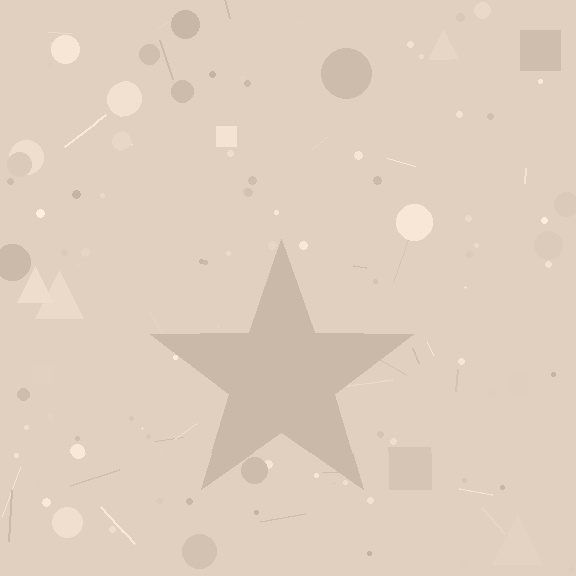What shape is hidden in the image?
A star is hidden in the image.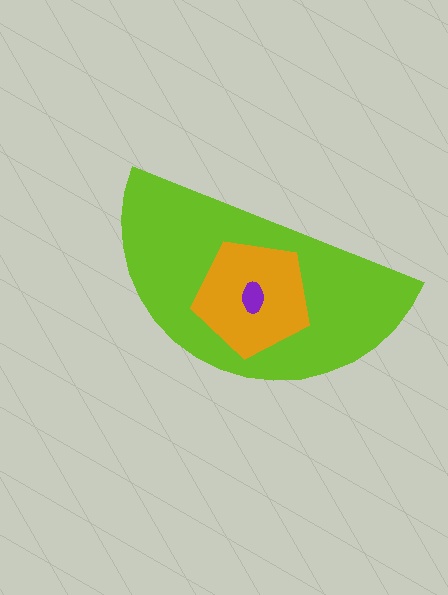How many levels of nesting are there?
3.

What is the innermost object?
The purple ellipse.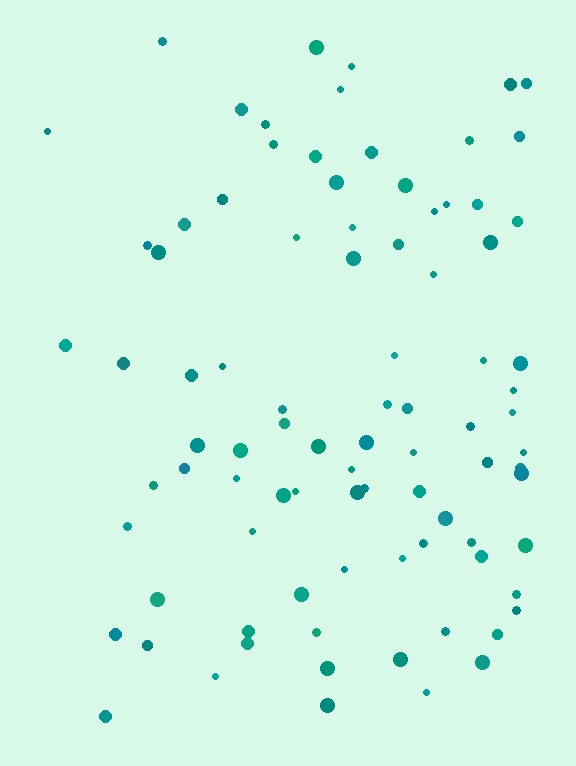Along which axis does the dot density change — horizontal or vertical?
Horizontal.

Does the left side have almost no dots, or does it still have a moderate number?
Still a moderate number, just noticeably fewer than the right.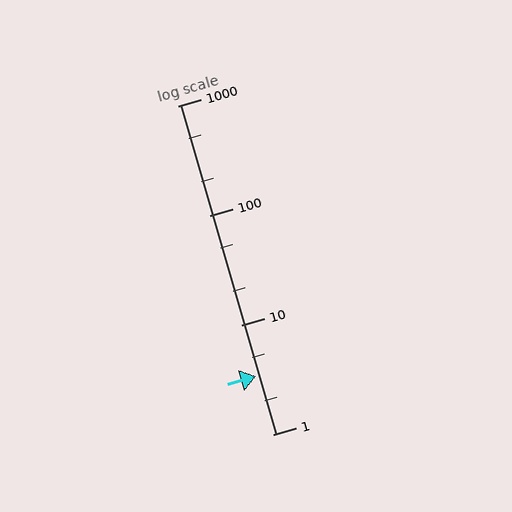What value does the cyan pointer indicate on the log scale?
The pointer indicates approximately 3.4.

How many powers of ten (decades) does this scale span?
The scale spans 3 decades, from 1 to 1000.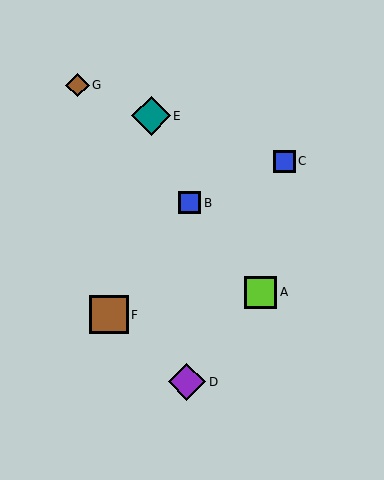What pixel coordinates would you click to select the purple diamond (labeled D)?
Click at (187, 382) to select the purple diamond D.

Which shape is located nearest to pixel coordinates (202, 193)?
The blue square (labeled B) at (190, 203) is nearest to that location.